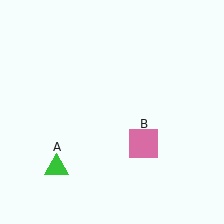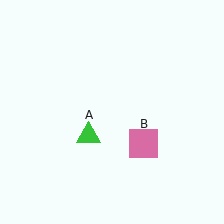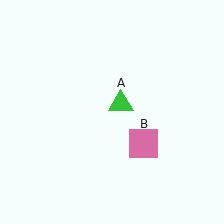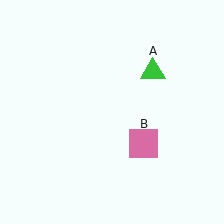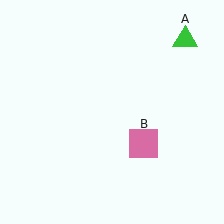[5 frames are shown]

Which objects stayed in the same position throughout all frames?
Pink square (object B) remained stationary.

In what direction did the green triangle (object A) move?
The green triangle (object A) moved up and to the right.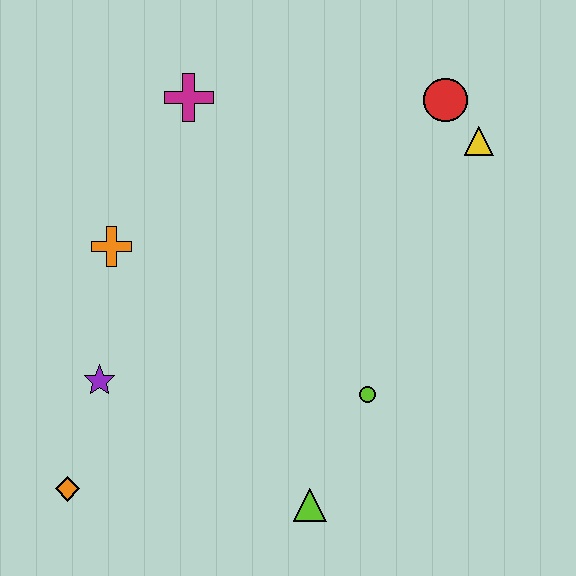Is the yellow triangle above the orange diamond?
Yes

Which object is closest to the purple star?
The orange diamond is closest to the purple star.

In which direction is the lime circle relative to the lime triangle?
The lime circle is above the lime triangle.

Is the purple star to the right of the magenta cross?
No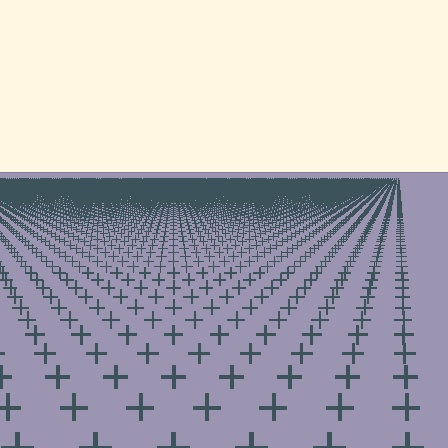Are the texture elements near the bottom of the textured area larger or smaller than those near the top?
Larger. Near the bottom, elements are closer to the viewer and appear at a bigger on-screen size.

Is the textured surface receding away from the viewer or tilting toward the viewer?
The surface is receding away from the viewer. Texture elements get smaller and denser toward the top.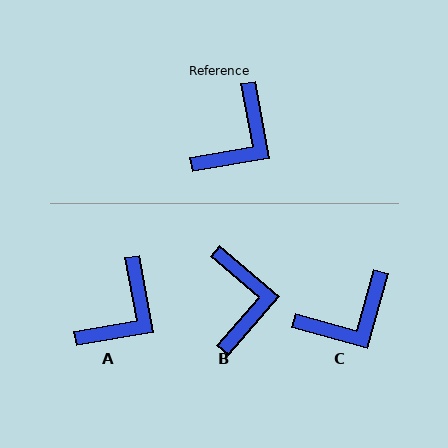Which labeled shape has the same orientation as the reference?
A.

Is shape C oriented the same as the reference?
No, it is off by about 26 degrees.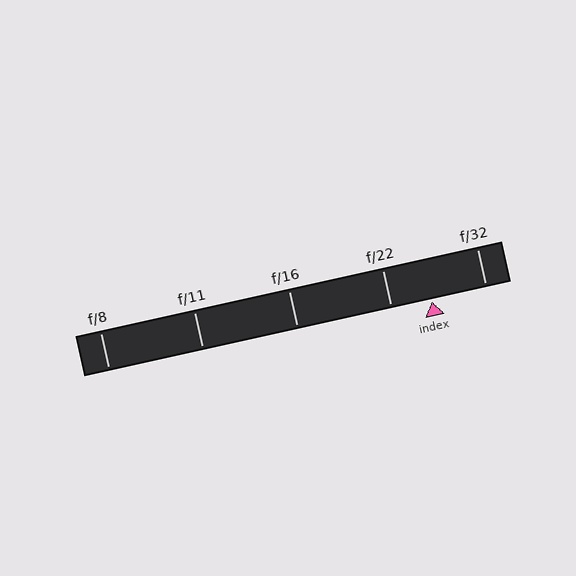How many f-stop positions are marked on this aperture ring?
There are 5 f-stop positions marked.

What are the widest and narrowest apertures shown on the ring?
The widest aperture shown is f/8 and the narrowest is f/32.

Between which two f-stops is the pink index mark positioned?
The index mark is between f/22 and f/32.